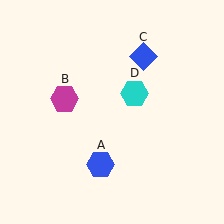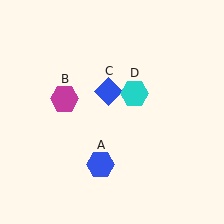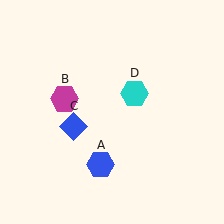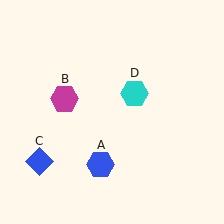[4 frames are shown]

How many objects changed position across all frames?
1 object changed position: blue diamond (object C).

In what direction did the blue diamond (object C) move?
The blue diamond (object C) moved down and to the left.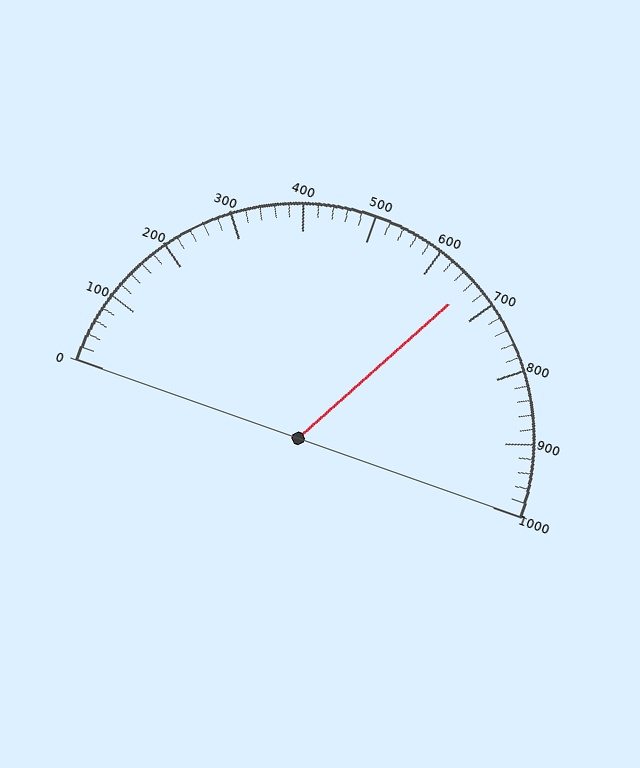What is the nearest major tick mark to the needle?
The nearest major tick mark is 700.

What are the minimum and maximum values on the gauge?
The gauge ranges from 0 to 1000.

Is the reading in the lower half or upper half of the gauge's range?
The reading is in the upper half of the range (0 to 1000).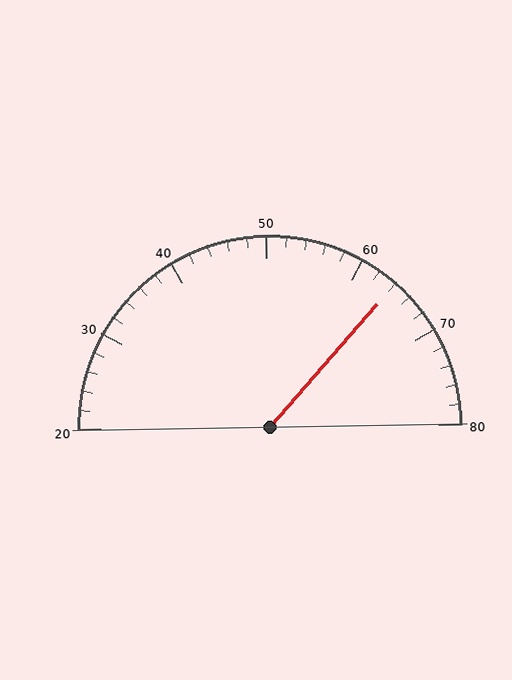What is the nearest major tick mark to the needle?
The nearest major tick mark is 60.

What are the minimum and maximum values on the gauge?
The gauge ranges from 20 to 80.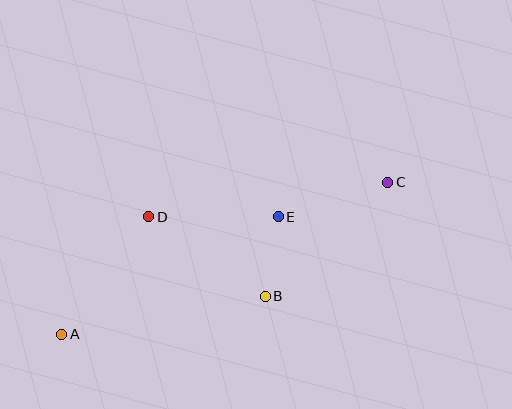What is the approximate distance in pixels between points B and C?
The distance between B and C is approximately 167 pixels.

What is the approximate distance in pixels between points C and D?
The distance between C and D is approximately 242 pixels.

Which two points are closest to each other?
Points B and E are closest to each other.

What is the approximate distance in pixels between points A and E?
The distance between A and E is approximately 246 pixels.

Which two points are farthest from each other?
Points A and C are farthest from each other.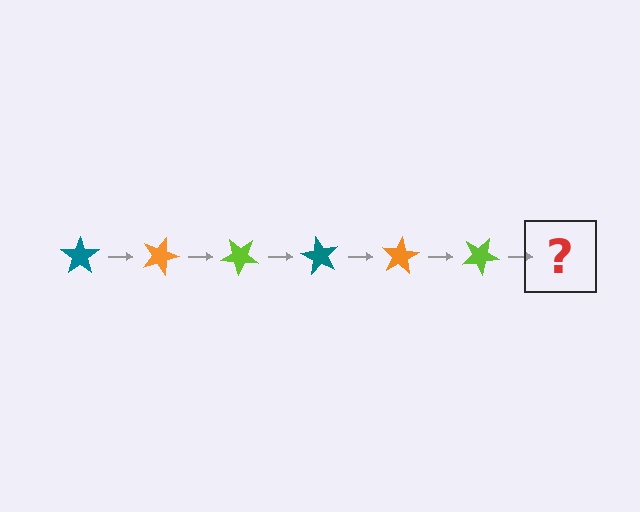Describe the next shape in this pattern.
It should be a teal star, rotated 120 degrees from the start.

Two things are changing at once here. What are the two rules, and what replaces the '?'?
The two rules are that it rotates 20 degrees each step and the color cycles through teal, orange, and lime. The '?' should be a teal star, rotated 120 degrees from the start.